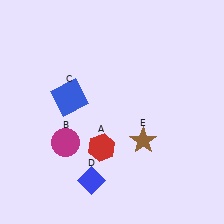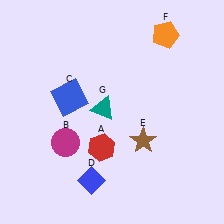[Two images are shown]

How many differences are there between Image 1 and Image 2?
There are 2 differences between the two images.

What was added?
An orange pentagon (F), a teal triangle (G) were added in Image 2.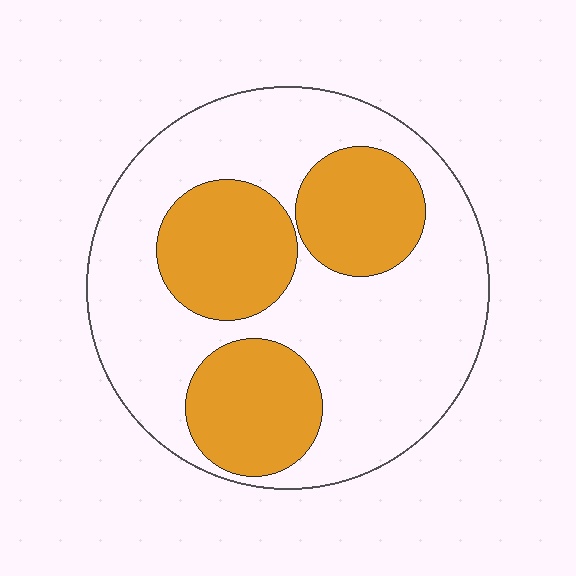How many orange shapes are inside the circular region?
3.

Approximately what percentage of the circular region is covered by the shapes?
Approximately 35%.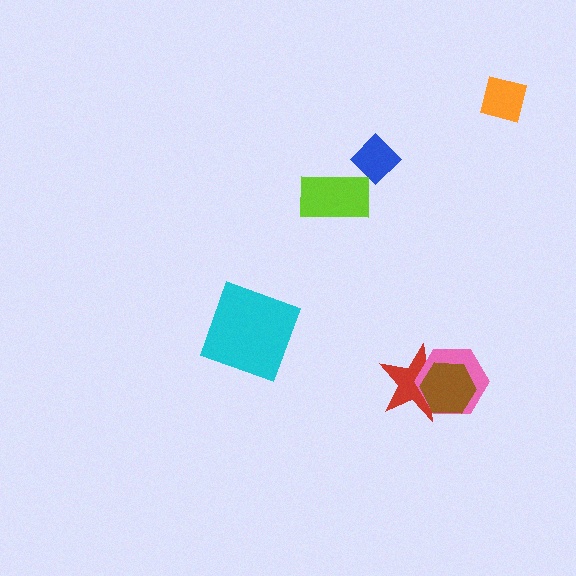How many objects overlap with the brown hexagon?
2 objects overlap with the brown hexagon.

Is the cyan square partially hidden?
No, no other shape covers it.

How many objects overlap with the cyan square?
0 objects overlap with the cyan square.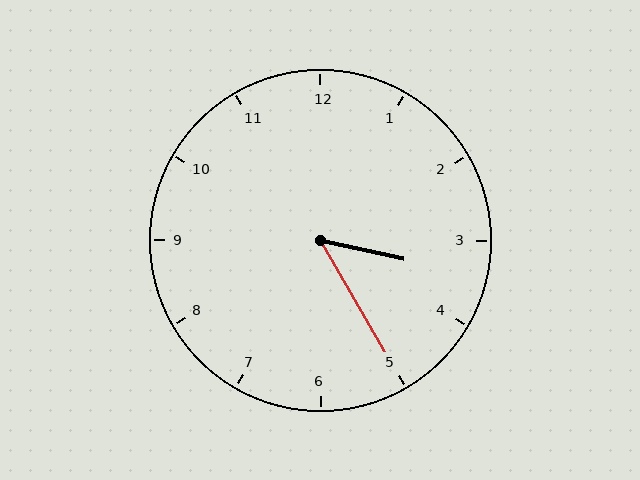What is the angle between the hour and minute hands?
Approximately 48 degrees.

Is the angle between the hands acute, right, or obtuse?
It is acute.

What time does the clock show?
3:25.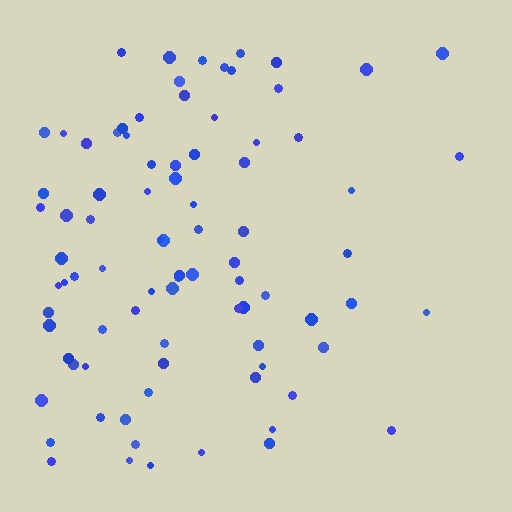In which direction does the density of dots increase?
From right to left, with the left side densest.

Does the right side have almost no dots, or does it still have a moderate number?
Still a moderate number, just noticeably fewer than the left.